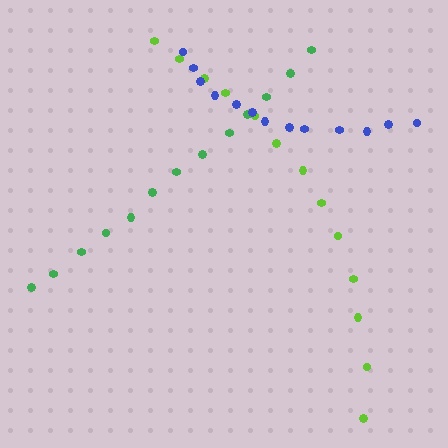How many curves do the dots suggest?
There are 3 distinct paths.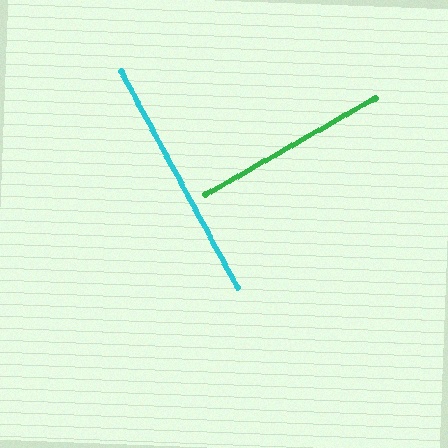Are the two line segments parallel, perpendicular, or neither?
Perpendicular — they meet at approximately 89°.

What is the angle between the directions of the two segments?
Approximately 89 degrees.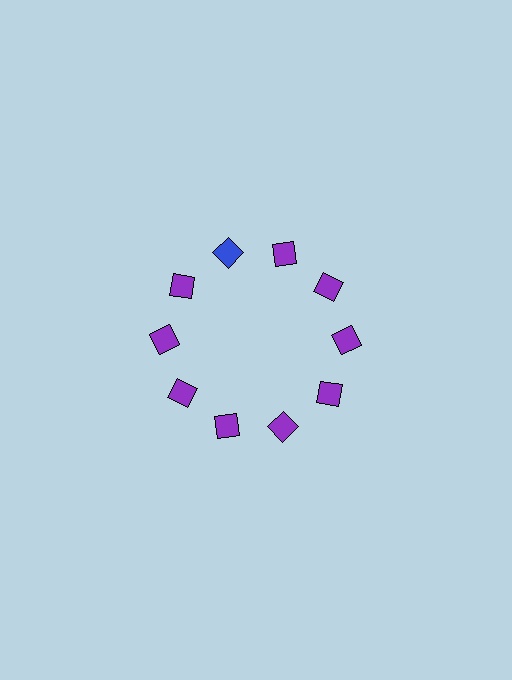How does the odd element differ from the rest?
It has a different color: blue instead of purple.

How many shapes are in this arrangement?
There are 10 shapes arranged in a ring pattern.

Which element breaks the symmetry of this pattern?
The blue square at roughly the 11 o'clock position breaks the symmetry. All other shapes are purple squares.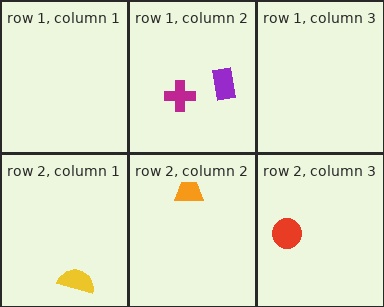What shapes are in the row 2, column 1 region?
The yellow semicircle.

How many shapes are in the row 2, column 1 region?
1.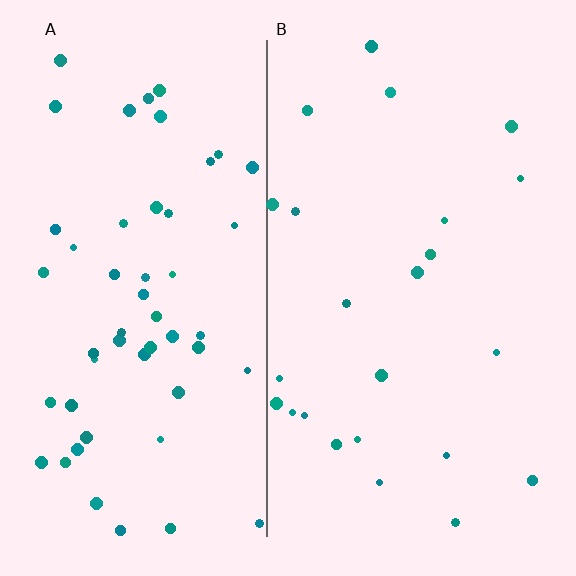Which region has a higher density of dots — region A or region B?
A (the left).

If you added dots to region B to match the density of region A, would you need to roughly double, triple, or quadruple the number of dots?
Approximately double.